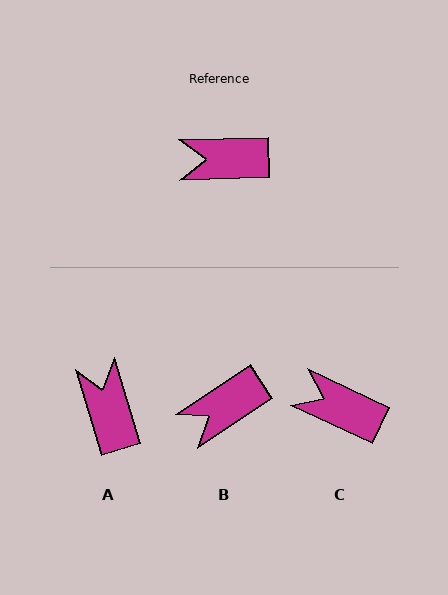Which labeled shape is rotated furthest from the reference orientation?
A, about 75 degrees away.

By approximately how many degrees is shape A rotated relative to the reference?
Approximately 75 degrees clockwise.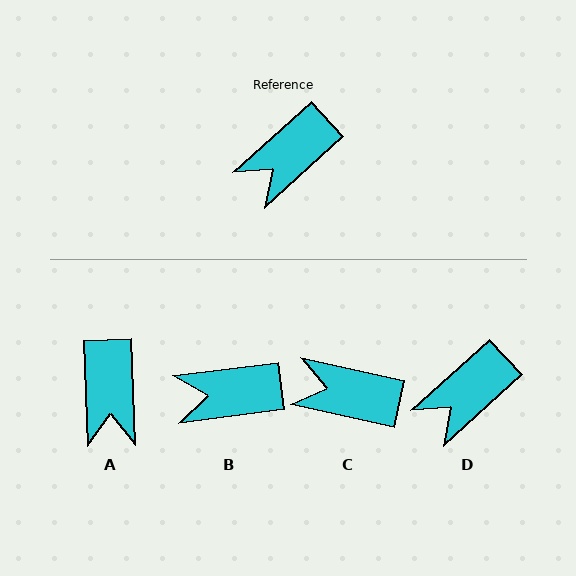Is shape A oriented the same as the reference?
No, it is off by about 50 degrees.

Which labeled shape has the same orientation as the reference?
D.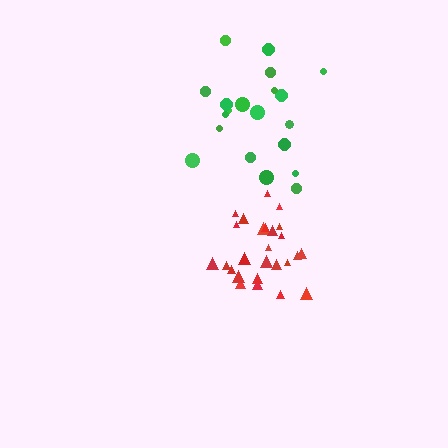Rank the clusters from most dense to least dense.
red, green.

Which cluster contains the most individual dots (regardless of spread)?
Red (26).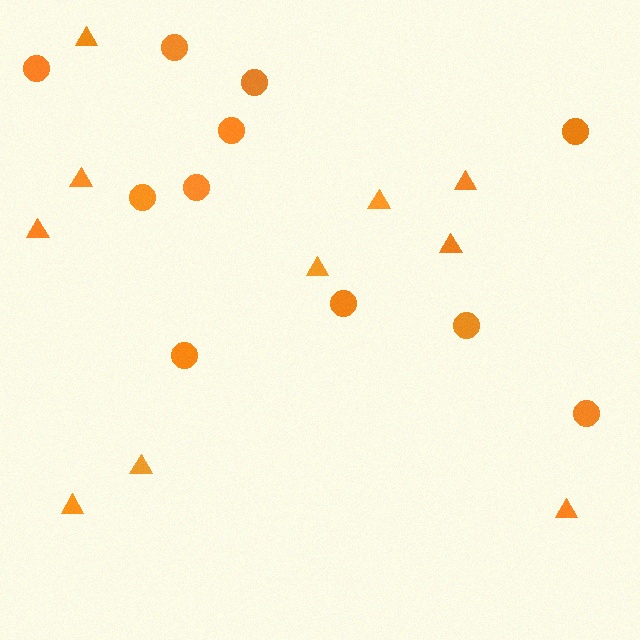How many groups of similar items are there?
There are 2 groups: one group of circles (11) and one group of triangles (10).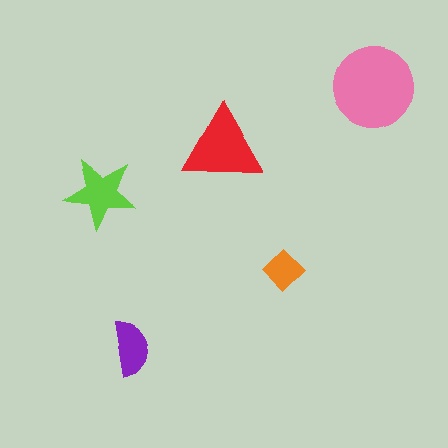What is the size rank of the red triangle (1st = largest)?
2nd.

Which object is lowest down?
The purple semicircle is bottommost.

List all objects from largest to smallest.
The pink circle, the red triangle, the lime star, the purple semicircle, the orange diamond.